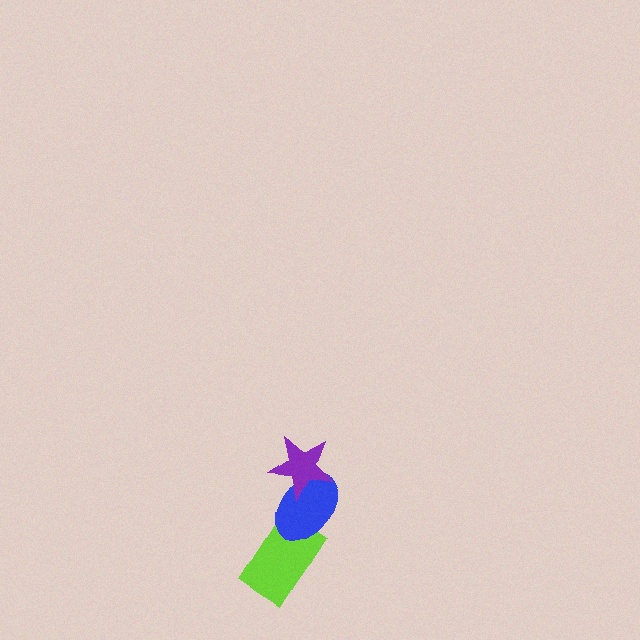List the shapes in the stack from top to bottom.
From top to bottom: the purple star, the blue ellipse, the lime rectangle.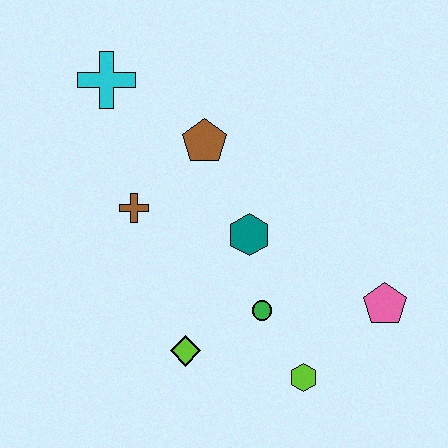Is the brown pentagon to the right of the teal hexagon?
No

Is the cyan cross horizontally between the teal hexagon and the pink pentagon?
No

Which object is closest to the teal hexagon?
The green circle is closest to the teal hexagon.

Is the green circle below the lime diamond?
No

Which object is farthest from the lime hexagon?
The cyan cross is farthest from the lime hexagon.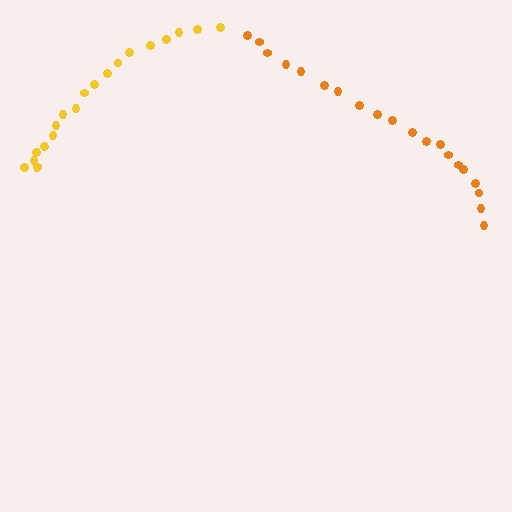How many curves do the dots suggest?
There are 2 distinct paths.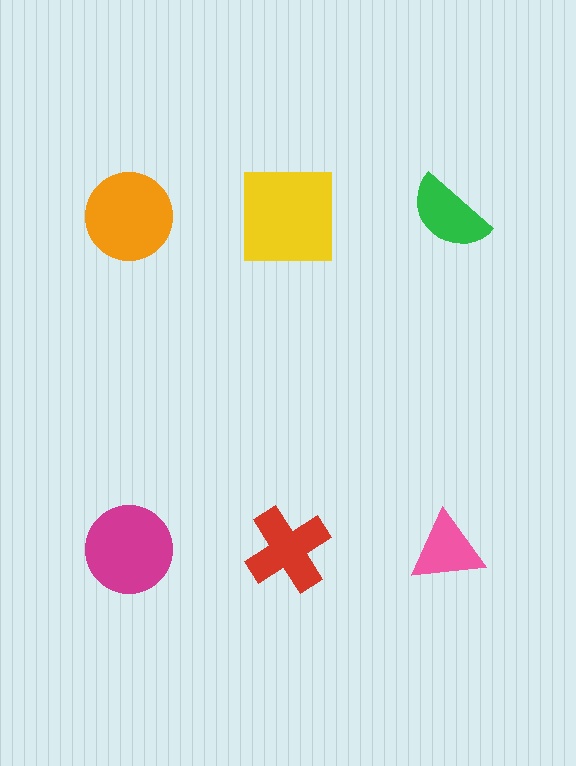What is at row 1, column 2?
A yellow square.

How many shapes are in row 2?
3 shapes.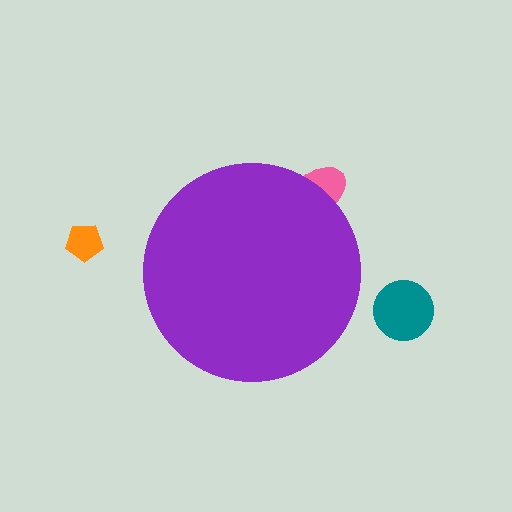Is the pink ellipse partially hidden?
Yes, the pink ellipse is partially hidden behind the purple circle.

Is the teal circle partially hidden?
No, the teal circle is fully visible.